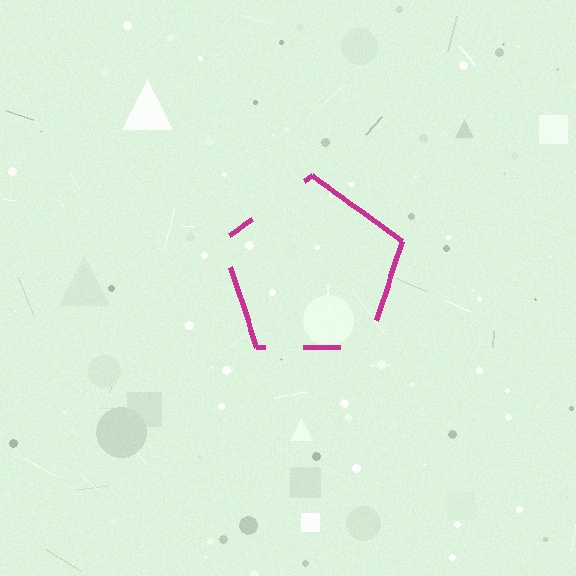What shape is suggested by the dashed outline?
The dashed outline suggests a pentagon.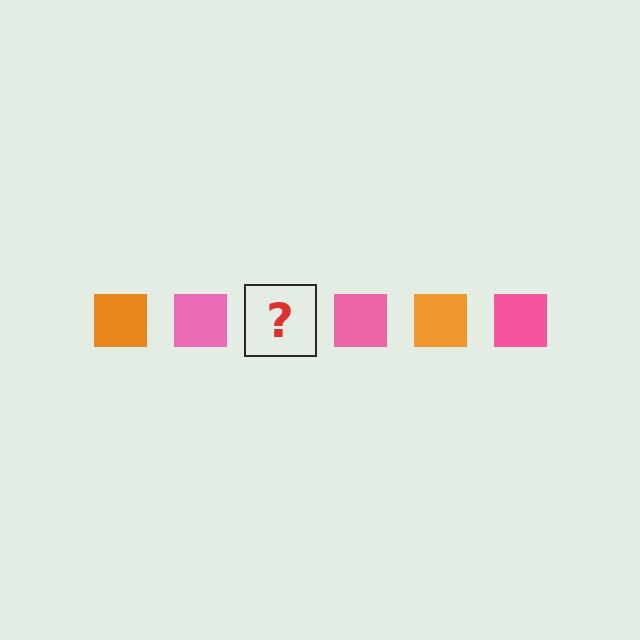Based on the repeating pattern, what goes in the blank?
The blank should be an orange square.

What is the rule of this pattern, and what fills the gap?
The rule is that the pattern cycles through orange, pink squares. The gap should be filled with an orange square.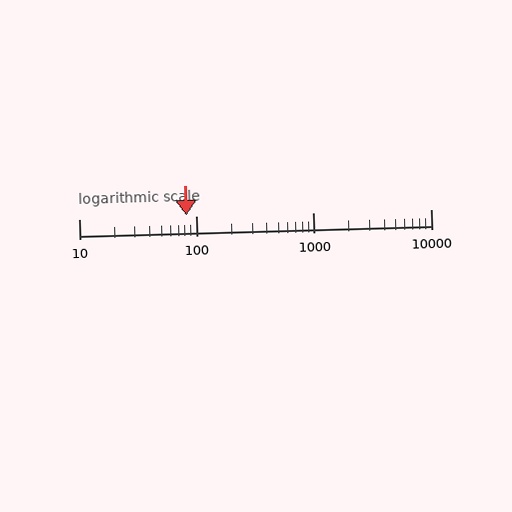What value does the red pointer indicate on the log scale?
The pointer indicates approximately 82.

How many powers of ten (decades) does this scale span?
The scale spans 3 decades, from 10 to 10000.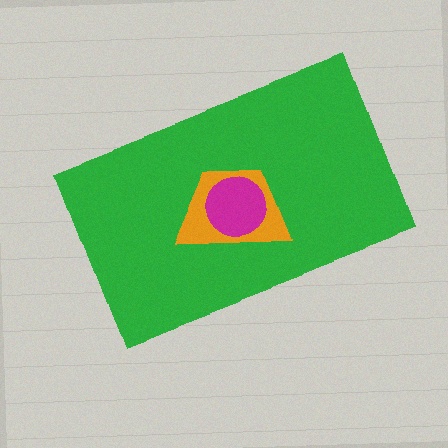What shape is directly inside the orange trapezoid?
The magenta circle.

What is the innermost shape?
The magenta circle.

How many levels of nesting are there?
3.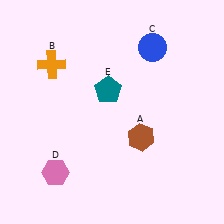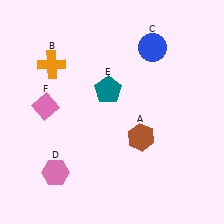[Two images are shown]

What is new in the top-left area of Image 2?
A pink diamond (F) was added in the top-left area of Image 2.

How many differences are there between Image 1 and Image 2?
There is 1 difference between the two images.